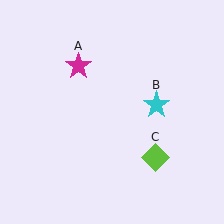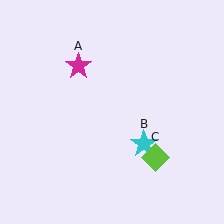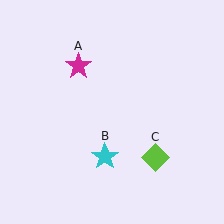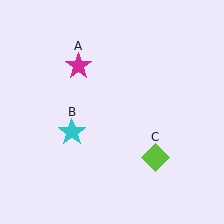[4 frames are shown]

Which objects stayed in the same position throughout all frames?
Magenta star (object A) and lime diamond (object C) remained stationary.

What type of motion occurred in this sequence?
The cyan star (object B) rotated clockwise around the center of the scene.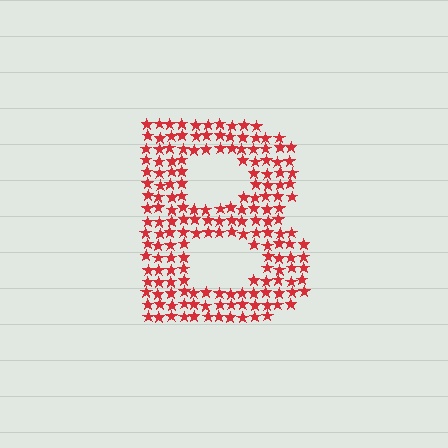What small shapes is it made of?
It is made of small stars.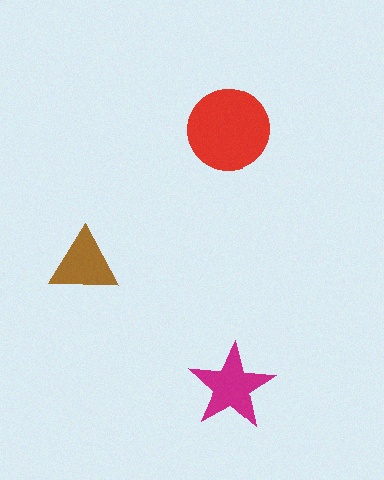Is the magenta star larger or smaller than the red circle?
Smaller.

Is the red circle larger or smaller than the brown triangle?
Larger.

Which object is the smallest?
The brown triangle.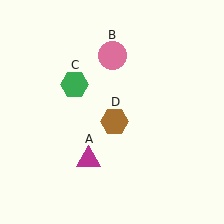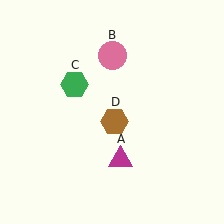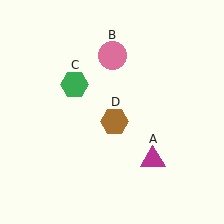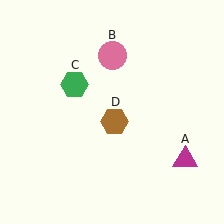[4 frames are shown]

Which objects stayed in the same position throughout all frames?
Pink circle (object B) and green hexagon (object C) and brown hexagon (object D) remained stationary.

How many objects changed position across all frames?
1 object changed position: magenta triangle (object A).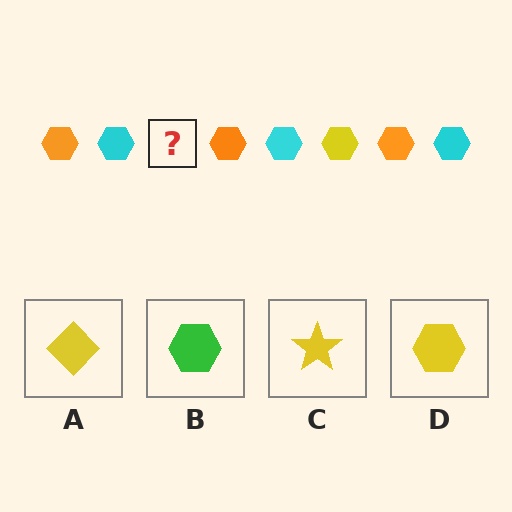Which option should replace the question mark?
Option D.